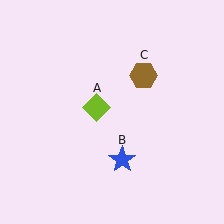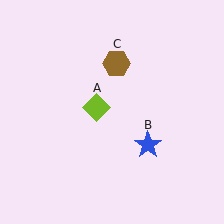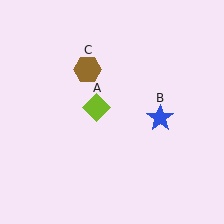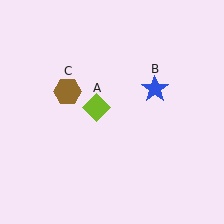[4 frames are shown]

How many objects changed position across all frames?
2 objects changed position: blue star (object B), brown hexagon (object C).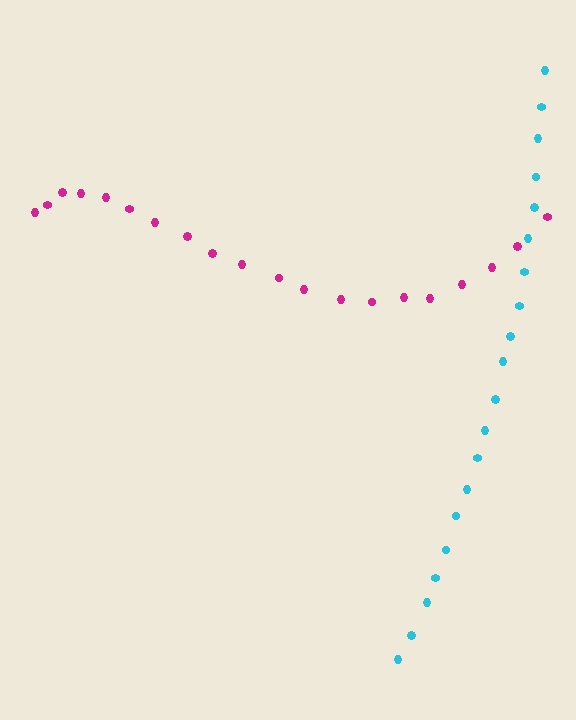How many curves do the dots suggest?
There are 2 distinct paths.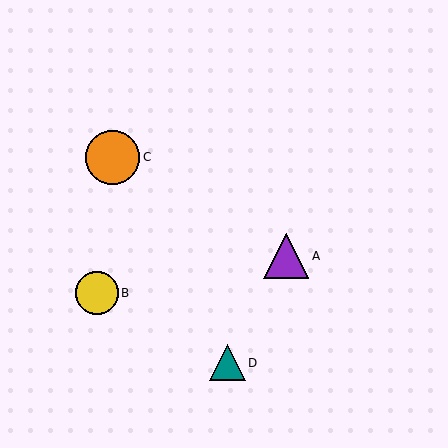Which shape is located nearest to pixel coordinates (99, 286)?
The yellow circle (labeled B) at (97, 293) is nearest to that location.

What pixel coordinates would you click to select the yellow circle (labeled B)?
Click at (97, 293) to select the yellow circle B.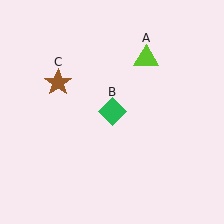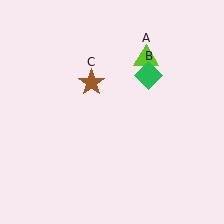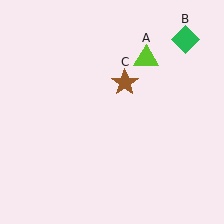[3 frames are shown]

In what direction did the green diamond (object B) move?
The green diamond (object B) moved up and to the right.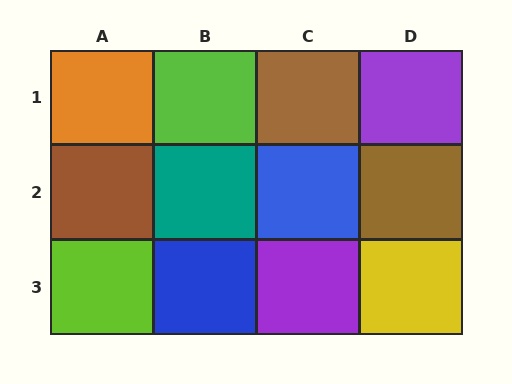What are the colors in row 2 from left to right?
Brown, teal, blue, brown.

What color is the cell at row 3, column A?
Lime.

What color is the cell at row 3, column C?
Purple.